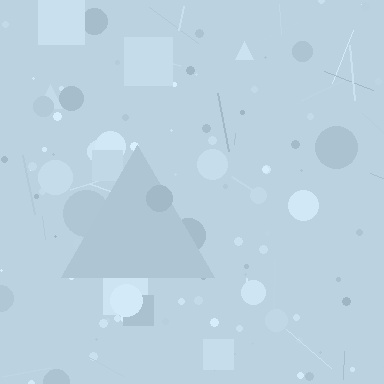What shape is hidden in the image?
A triangle is hidden in the image.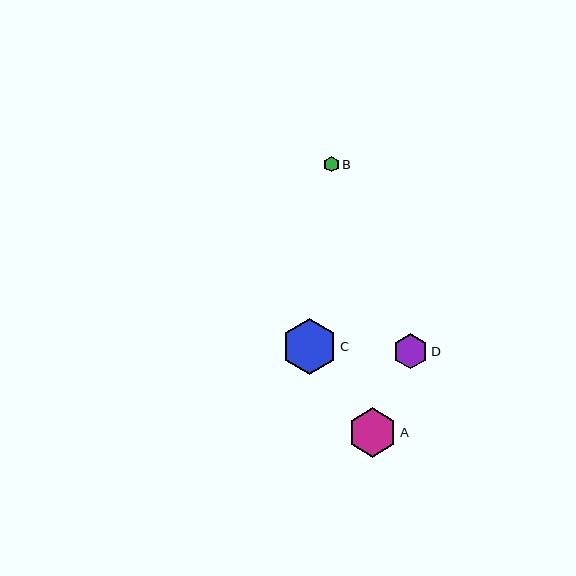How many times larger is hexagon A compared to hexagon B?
Hexagon A is approximately 3.1 times the size of hexagon B.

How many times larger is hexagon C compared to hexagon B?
Hexagon C is approximately 3.6 times the size of hexagon B.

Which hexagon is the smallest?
Hexagon B is the smallest with a size of approximately 16 pixels.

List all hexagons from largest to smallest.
From largest to smallest: C, A, D, B.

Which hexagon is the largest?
Hexagon C is the largest with a size of approximately 56 pixels.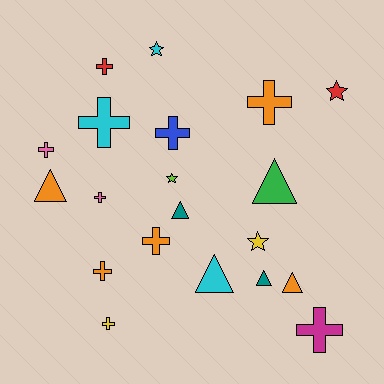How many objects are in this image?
There are 20 objects.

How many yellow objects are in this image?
There are 2 yellow objects.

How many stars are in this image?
There are 4 stars.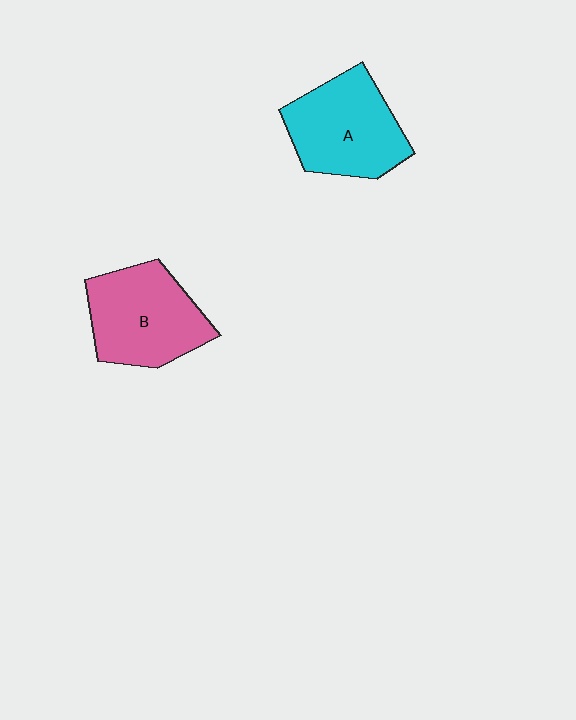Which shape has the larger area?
Shape B (pink).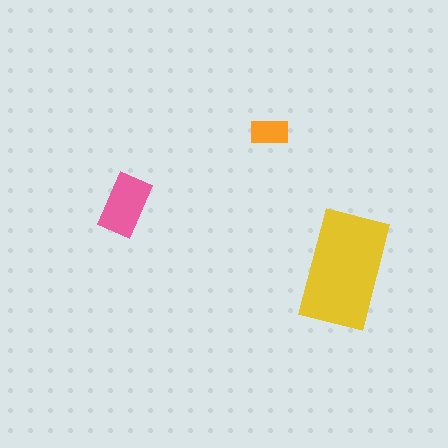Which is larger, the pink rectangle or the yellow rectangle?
The yellow one.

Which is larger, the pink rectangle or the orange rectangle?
The pink one.